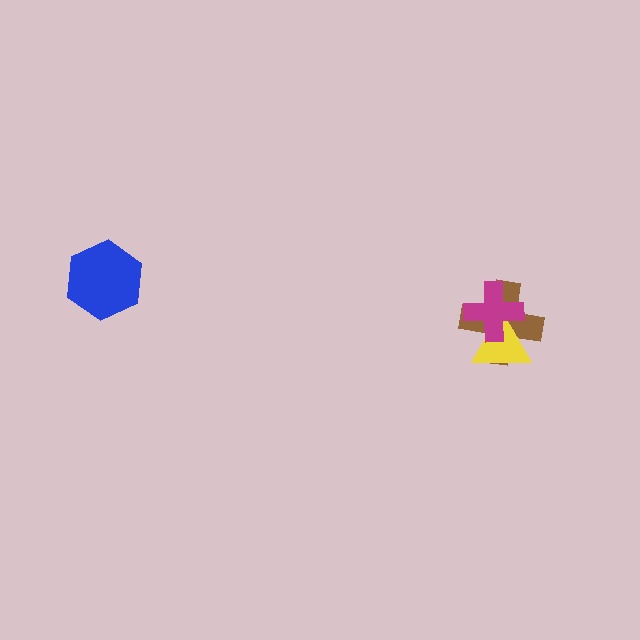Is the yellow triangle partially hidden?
Yes, it is partially covered by another shape.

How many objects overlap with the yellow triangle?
2 objects overlap with the yellow triangle.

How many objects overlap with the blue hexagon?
0 objects overlap with the blue hexagon.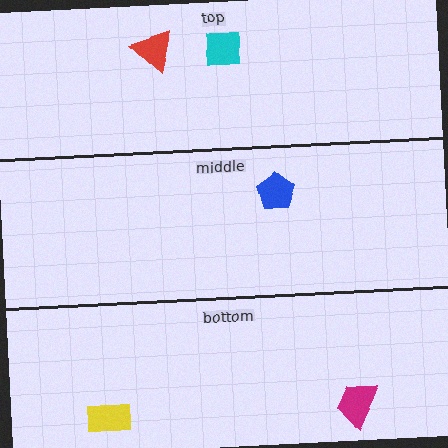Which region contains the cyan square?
The top region.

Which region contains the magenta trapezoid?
The bottom region.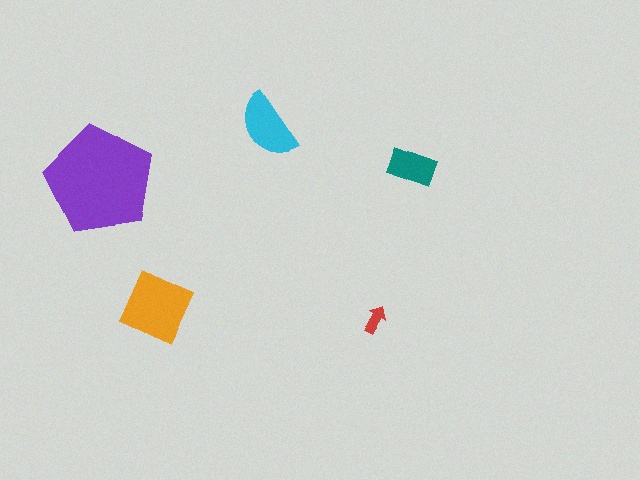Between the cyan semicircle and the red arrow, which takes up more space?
The cyan semicircle.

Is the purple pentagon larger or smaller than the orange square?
Larger.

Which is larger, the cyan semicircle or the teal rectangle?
The cyan semicircle.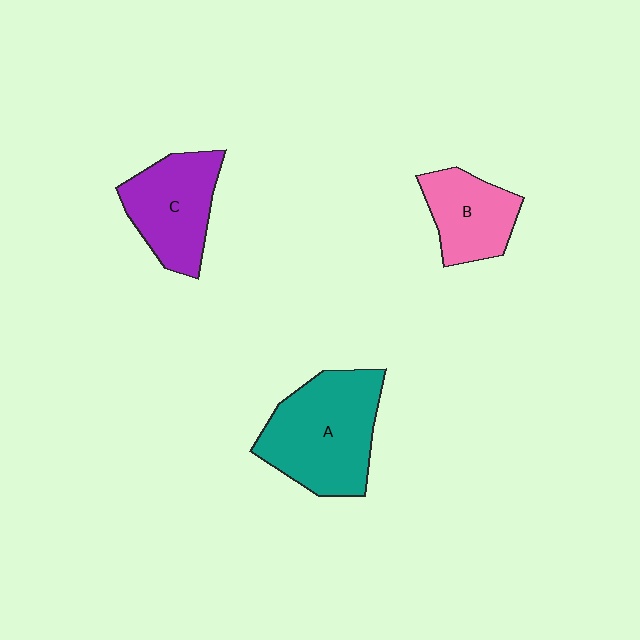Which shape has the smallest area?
Shape B (pink).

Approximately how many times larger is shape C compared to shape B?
Approximately 1.2 times.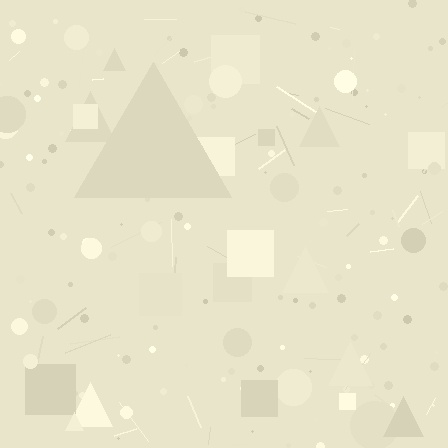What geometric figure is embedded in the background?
A triangle is embedded in the background.